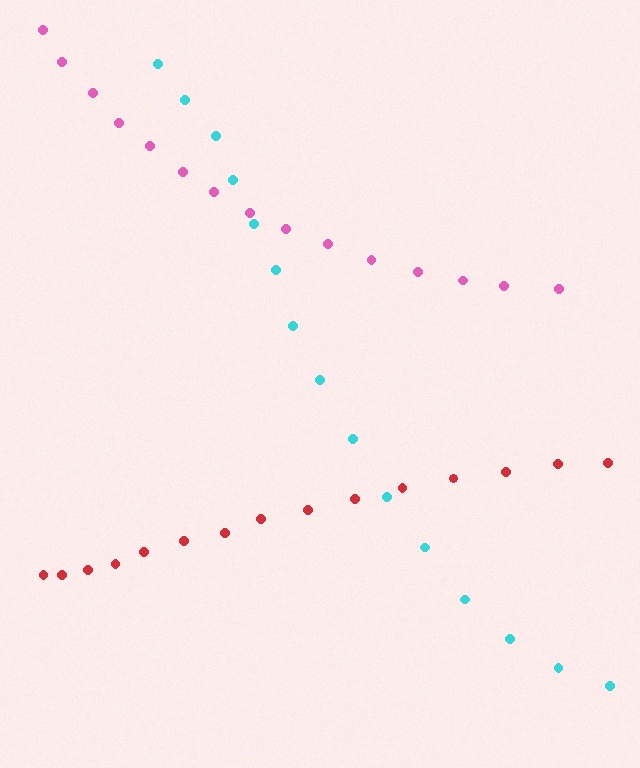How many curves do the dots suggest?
There are 3 distinct paths.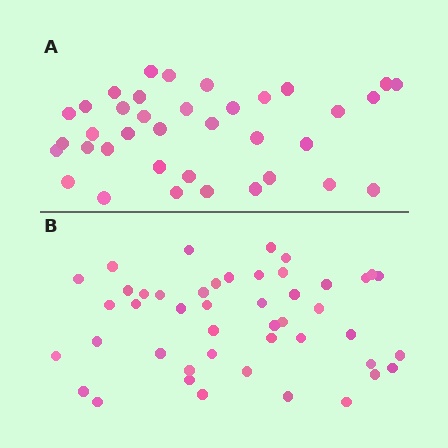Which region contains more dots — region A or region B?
Region B (the bottom region) has more dots.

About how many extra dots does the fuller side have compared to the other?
Region B has roughly 8 or so more dots than region A.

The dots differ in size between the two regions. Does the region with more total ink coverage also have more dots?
No. Region A has more total ink coverage because its dots are larger, but region B actually contains more individual dots. Total area can be misleading — the number of items is what matters here.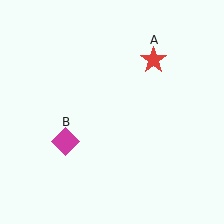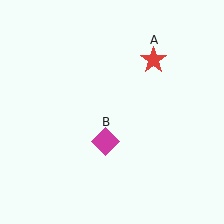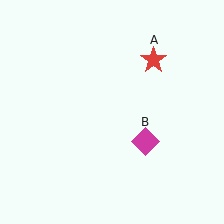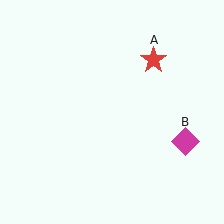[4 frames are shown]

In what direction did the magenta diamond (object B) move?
The magenta diamond (object B) moved right.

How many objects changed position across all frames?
1 object changed position: magenta diamond (object B).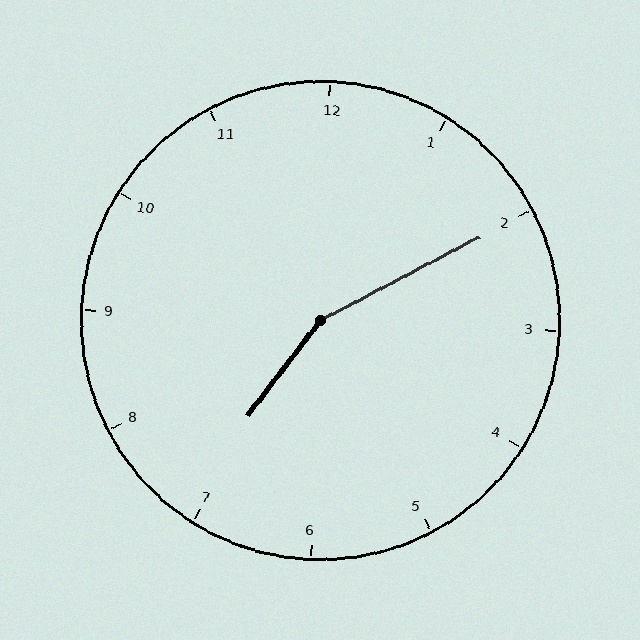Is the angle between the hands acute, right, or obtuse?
It is obtuse.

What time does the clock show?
7:10.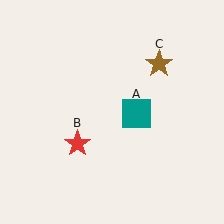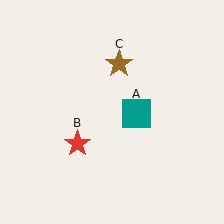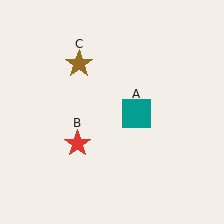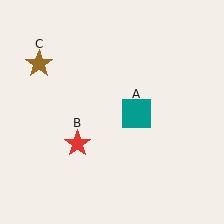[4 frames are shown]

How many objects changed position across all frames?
1 object changed position: brown star (object C).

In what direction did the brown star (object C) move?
The brown star (object C) moved left.